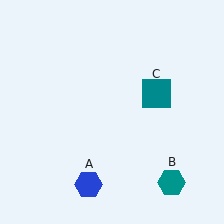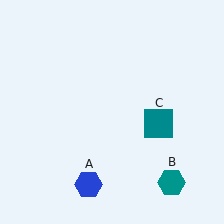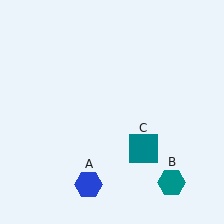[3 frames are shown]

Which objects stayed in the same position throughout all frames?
Blue hexagon (object A) and teal hexagon (object B) remained stationary.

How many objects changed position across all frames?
1 object changed position: teal square (object C).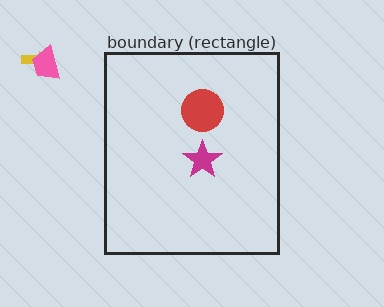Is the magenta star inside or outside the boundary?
Inside.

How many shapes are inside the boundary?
2 inside, 2 outside.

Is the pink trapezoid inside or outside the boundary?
Outside.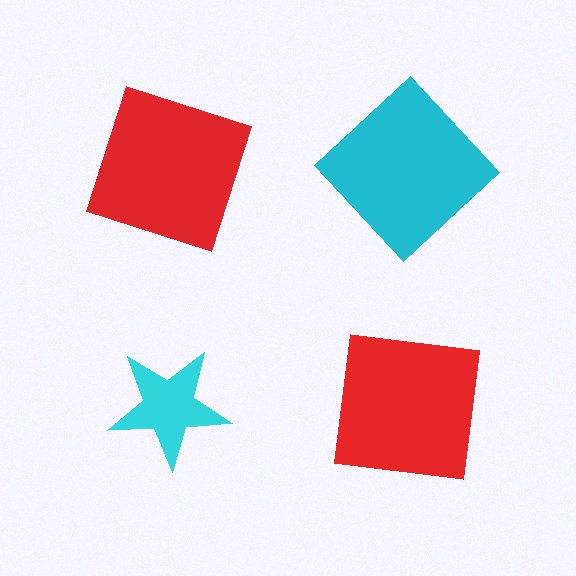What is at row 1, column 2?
A cyan diamond.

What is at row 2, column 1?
A cyan star.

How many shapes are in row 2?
2 shapes.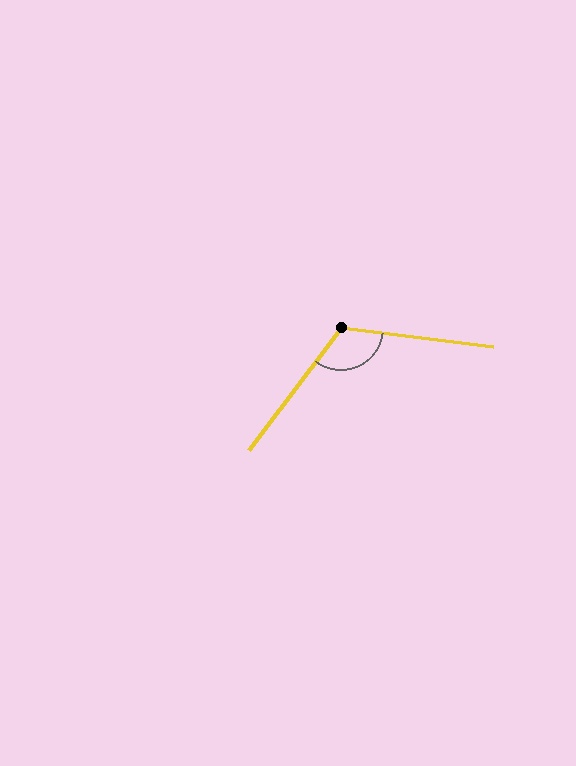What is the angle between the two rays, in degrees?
Approximately 120 degrees.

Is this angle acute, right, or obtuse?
It is obtuse.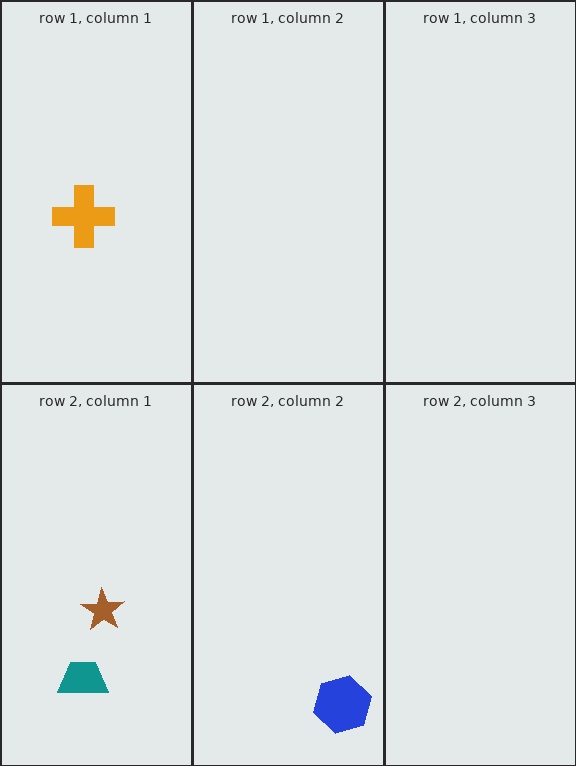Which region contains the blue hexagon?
The row 2, column 2 region.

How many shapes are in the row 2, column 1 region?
2.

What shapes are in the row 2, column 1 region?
The teal trapezoid, the brown star.